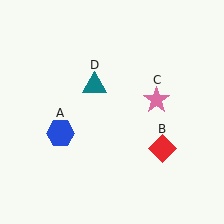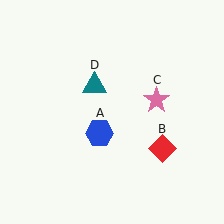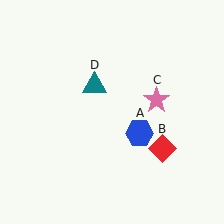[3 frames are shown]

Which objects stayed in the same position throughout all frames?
Red diamond (object B) and pink star (object C) and teal triangle (object D) remained stationary.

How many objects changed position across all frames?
1 object changed position: blue hexagon (object A).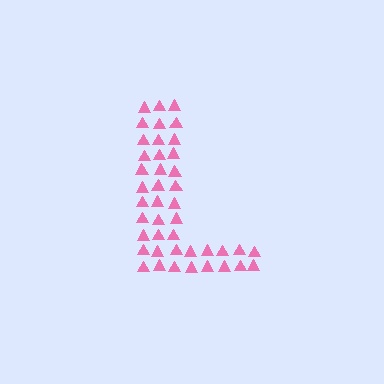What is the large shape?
The large shape is the letter L.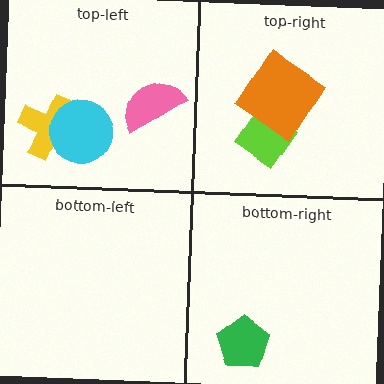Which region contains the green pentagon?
The bottom-right region.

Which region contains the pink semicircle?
The top-left region.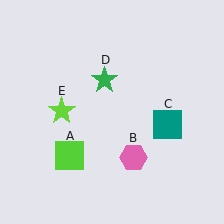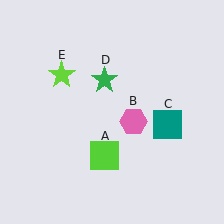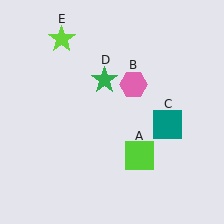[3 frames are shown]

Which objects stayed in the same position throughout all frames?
Teal square (object C) and green star (object D) remained stationary.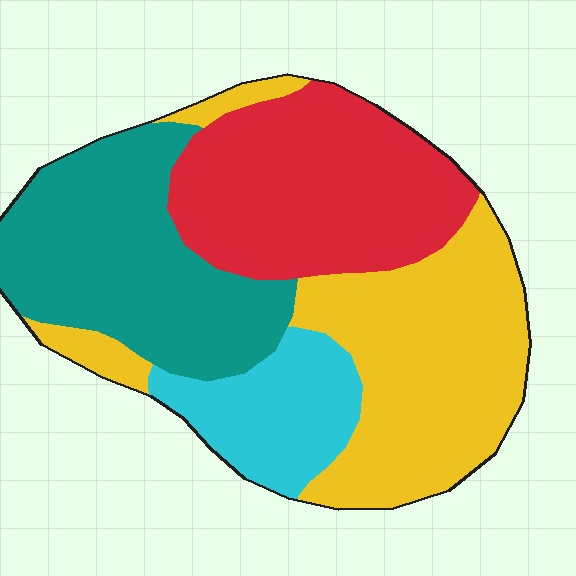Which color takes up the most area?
Yellow, at roughly 35%.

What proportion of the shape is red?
Red takes up between a quarter and a half of the shape.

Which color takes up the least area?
Cyan, at roughly 15%.